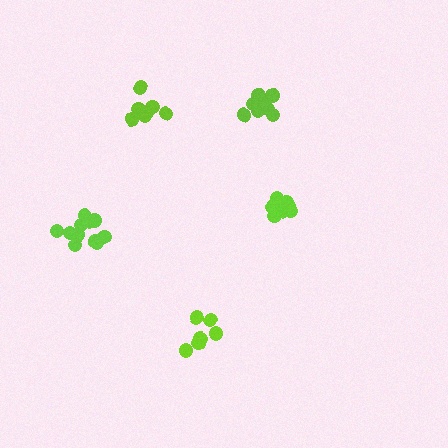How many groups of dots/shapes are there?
There are 5 groups.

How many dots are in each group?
Group 1: 6 dots, Group 2: 11 dots, Group 3: 11 dots, Group 4: 7 dots, Group 5: 9 dots (44 total).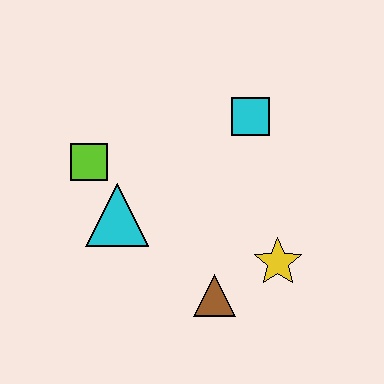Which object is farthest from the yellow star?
The lime square is farthest from the yellow star.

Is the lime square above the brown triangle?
Yes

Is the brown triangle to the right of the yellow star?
No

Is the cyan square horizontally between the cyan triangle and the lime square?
No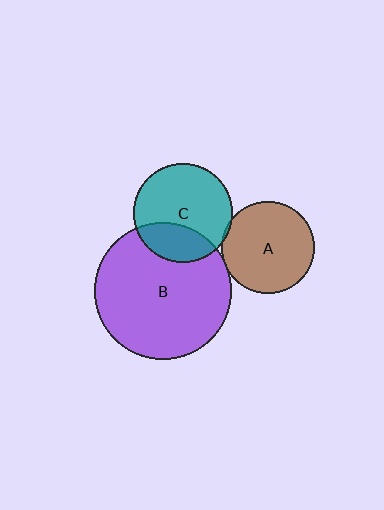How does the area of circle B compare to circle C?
Approximately 1.9 times.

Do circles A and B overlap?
Yes.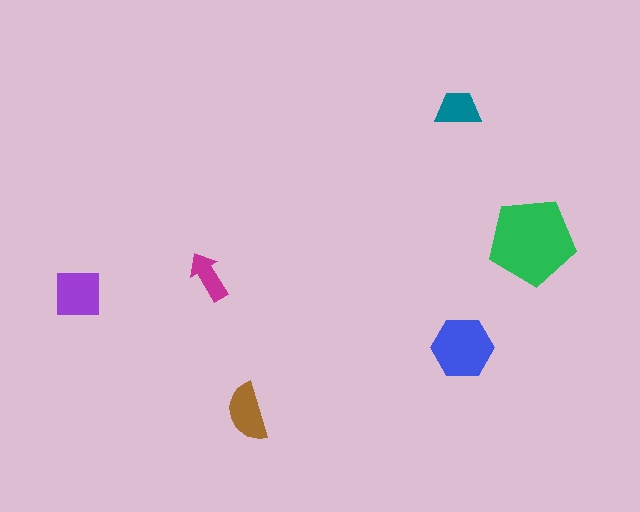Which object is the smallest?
The magenta arrow.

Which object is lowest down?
The brown semicircle is bottommost.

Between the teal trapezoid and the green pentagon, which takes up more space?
The green pentagon.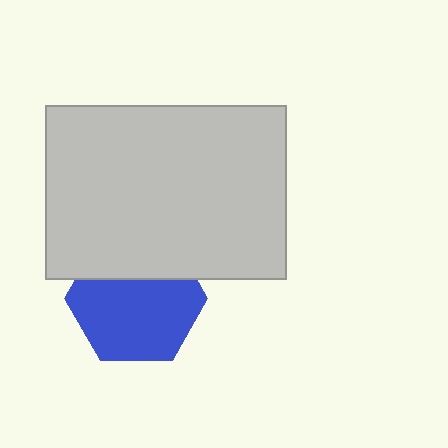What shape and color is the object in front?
The object in front is a light gray rectangle.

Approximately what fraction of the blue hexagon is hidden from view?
Roughly 31% of the blue hexagon is hidden behind the light gray rectangle.